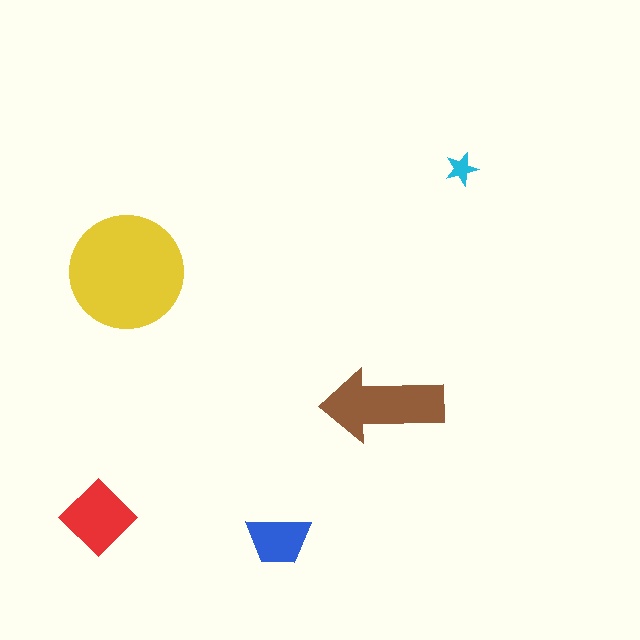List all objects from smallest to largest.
The cyan star, the blue trapezoid, the red diamond, the brown arrow, the yellow circle.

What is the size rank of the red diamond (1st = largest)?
3rd.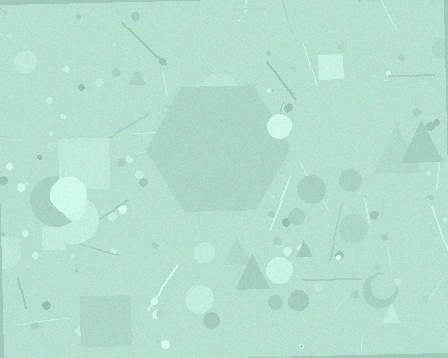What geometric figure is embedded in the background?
A hexagon is embedded in the background.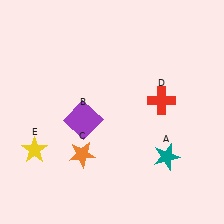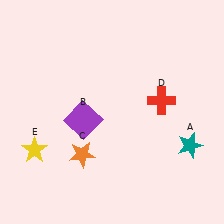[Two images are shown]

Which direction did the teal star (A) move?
The teal star (A) moved right.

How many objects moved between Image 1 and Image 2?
1 object moved between the two images.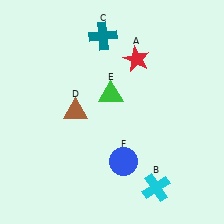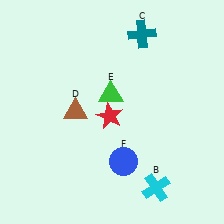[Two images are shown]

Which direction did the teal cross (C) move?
The teal cross (C) moved right.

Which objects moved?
The objects that moved are: the red star (A), the teal cross (C).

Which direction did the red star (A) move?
The red star (A) moved down.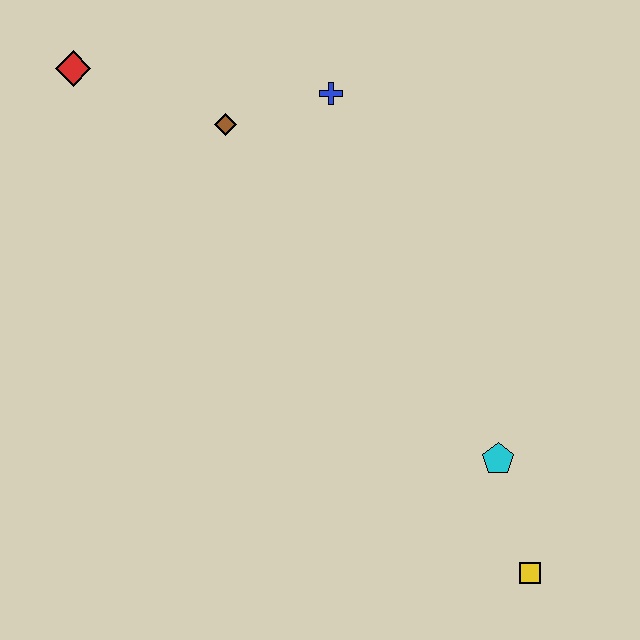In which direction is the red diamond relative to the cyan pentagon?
The red diamond is to the left of the cyan pentagon.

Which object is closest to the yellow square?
The cyan pentagon is closest to the yellow square.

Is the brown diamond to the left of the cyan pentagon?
Yes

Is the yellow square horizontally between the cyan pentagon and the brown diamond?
No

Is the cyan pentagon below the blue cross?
Yes